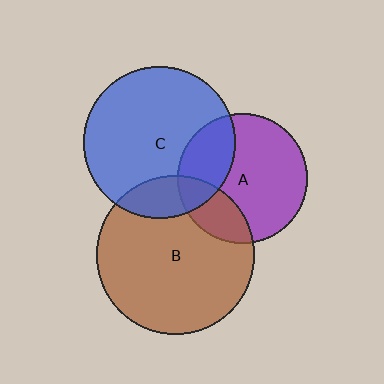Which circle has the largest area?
Circle B (brown).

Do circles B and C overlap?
Yes.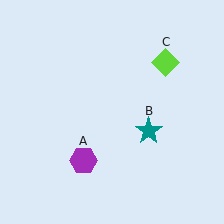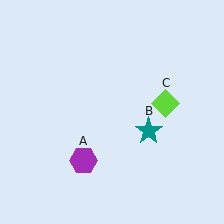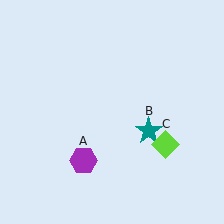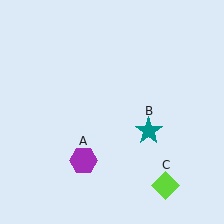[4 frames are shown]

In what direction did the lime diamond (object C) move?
The lime diamond (object C) moved down.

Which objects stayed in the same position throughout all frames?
Purple hexagon (object A) and teal star (object B) remained stationary.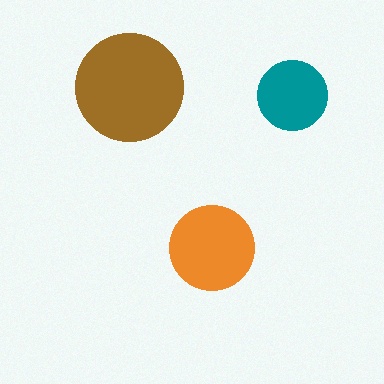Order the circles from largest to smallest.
the brown one, the orange one, the teal one.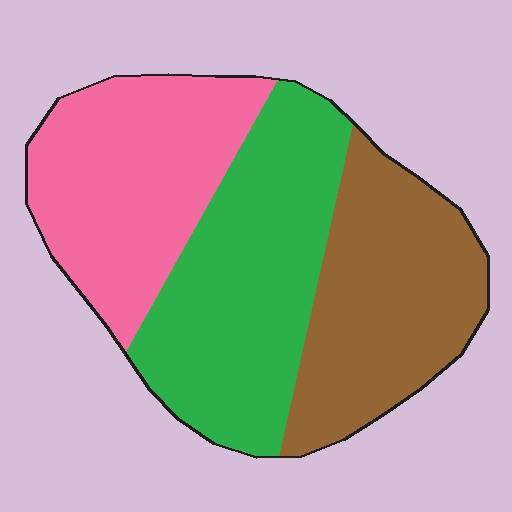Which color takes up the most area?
Green, at roughly 35%.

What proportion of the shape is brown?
Brown takes up about one third (1/3) of the shape.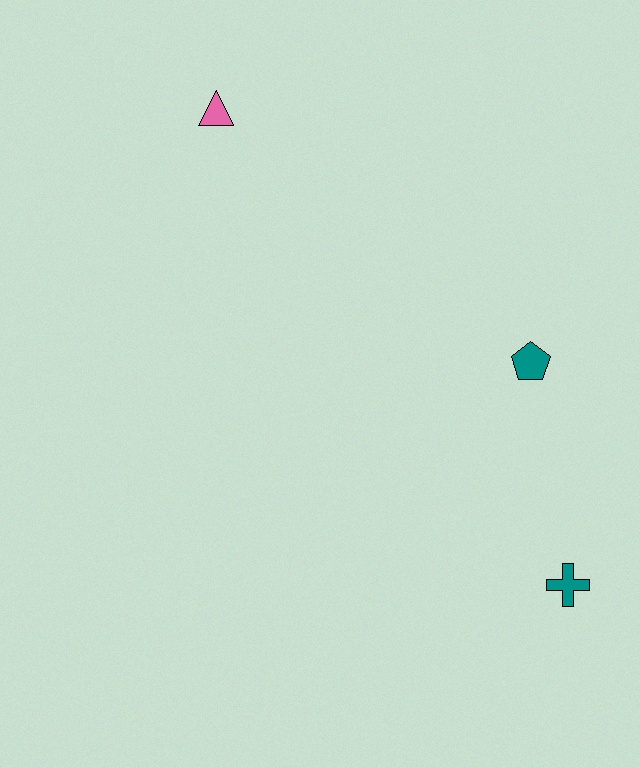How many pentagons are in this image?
There is 1 pentagon.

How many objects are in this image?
There are 3 objects.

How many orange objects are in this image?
There are no orange objects.